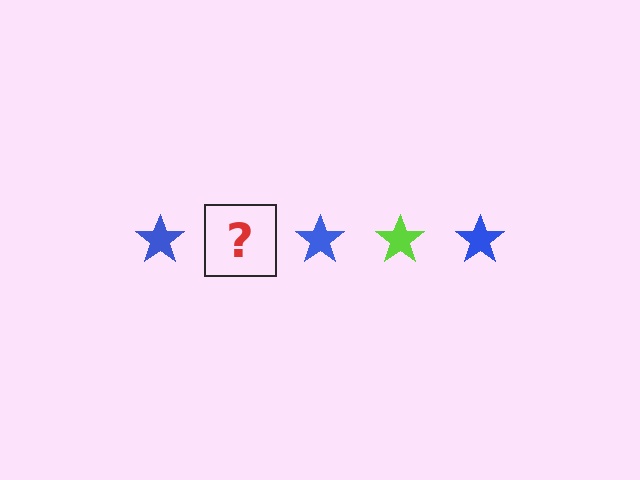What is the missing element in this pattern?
The missing element is a lime star.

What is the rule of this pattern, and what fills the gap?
The rule is that the pattern cycles through blue, lime stars. The gap should be filled with a lime star.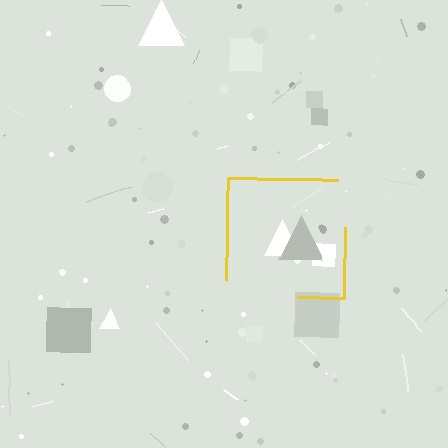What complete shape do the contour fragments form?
The contour fragments form a square.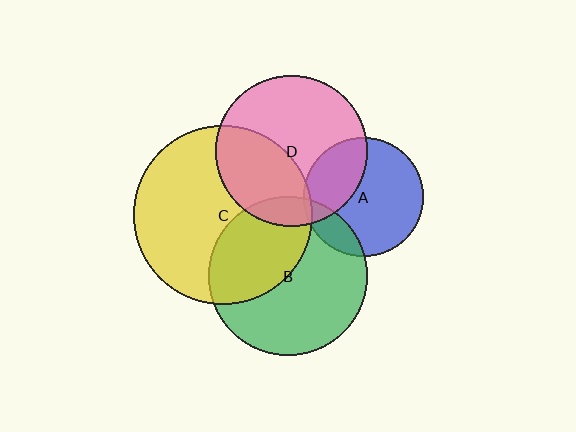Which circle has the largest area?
Circle C (yellow).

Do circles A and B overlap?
Yes.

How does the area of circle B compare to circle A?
Approximately 1.8 times.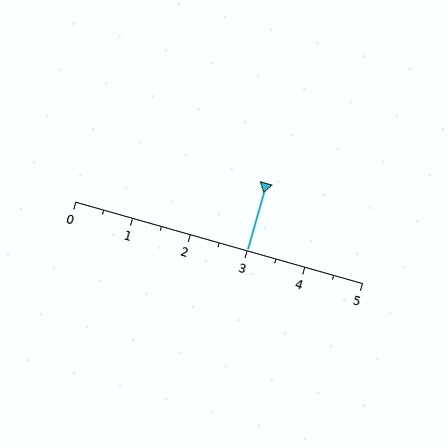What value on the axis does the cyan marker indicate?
The marker indicates approximately 3.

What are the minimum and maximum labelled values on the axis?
The axis runs from 0 to 5.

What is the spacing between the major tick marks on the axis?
The major ticks are spaced 1 apart.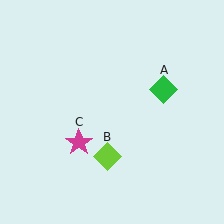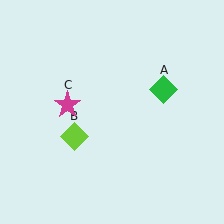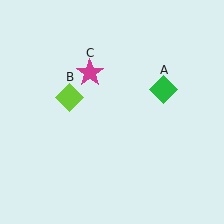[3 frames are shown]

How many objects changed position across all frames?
2 objects changed position: lime diamond (object B), magenta star (object C).